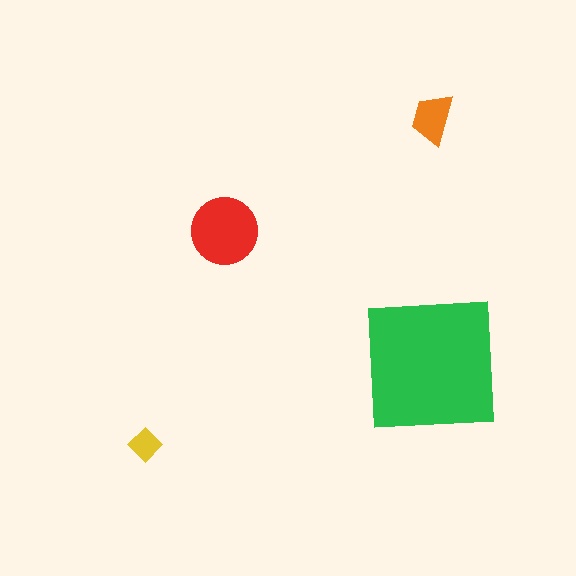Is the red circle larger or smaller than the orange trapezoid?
Larger.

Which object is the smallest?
The yellow diamond.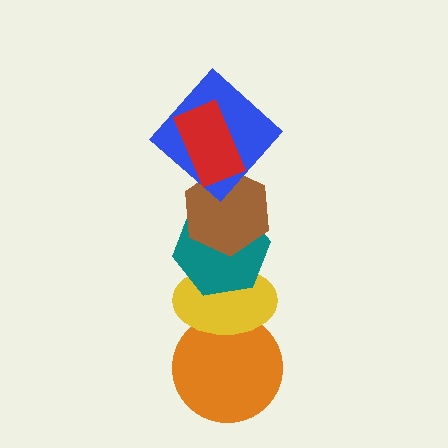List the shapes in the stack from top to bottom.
From top to bottom: the red rectangle, the blue diamond, the brown hexagon, the teal hexagon, the yellow ellipse, the orange circle.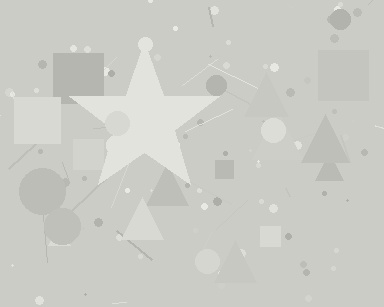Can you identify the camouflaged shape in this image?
The camouflaged shape is a star.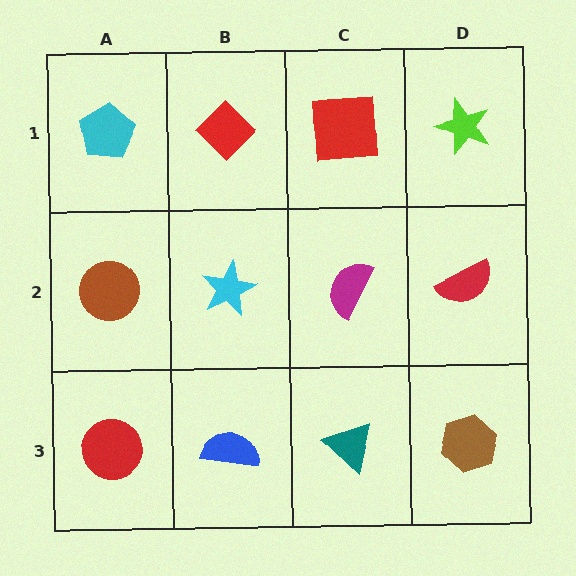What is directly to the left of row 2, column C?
A cyan star.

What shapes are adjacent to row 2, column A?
A cyan pentagon (row 1, column A), a red circle (row 3, column A), a cyan star (row 2, column B).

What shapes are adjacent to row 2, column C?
A red square (row 1, column C), a teal triangle (row 3, column C), a cyan star (row 2, column B), a red semicircle (row 2, column D).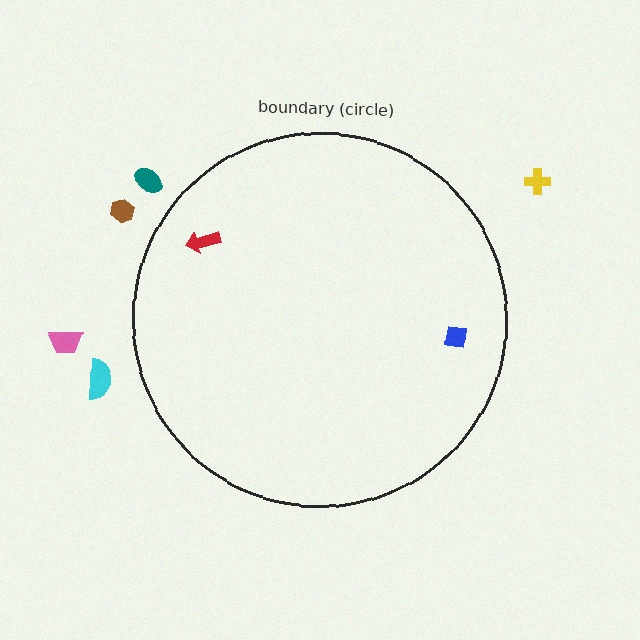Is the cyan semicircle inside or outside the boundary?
Outside.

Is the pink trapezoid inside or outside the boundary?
Outside.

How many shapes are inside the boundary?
2 inside, 5 outside.